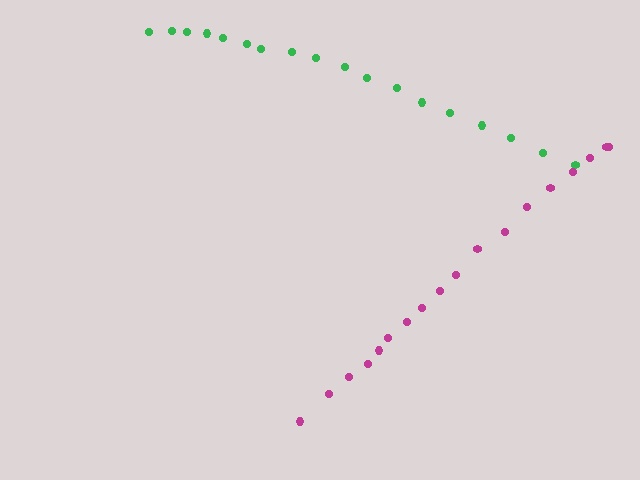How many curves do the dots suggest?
There are 2 distinct paths.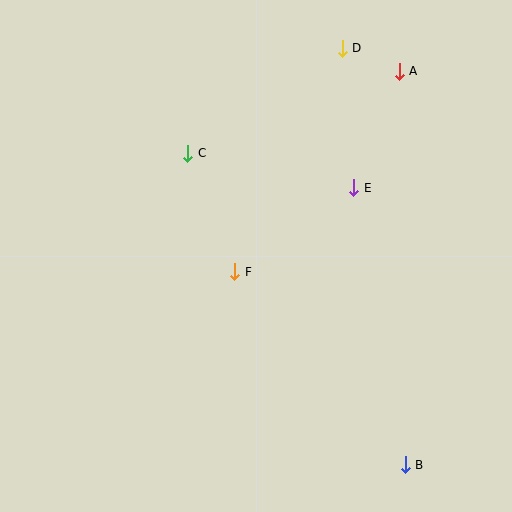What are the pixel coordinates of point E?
Point E is at (354, 188).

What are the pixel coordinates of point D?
Point D is at (342, 48).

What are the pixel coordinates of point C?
Point C is at (188, 153).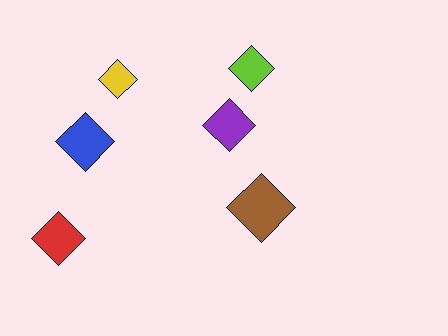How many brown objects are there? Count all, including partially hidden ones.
There is 1 brown object.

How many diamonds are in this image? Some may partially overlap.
There are 6 diamonds.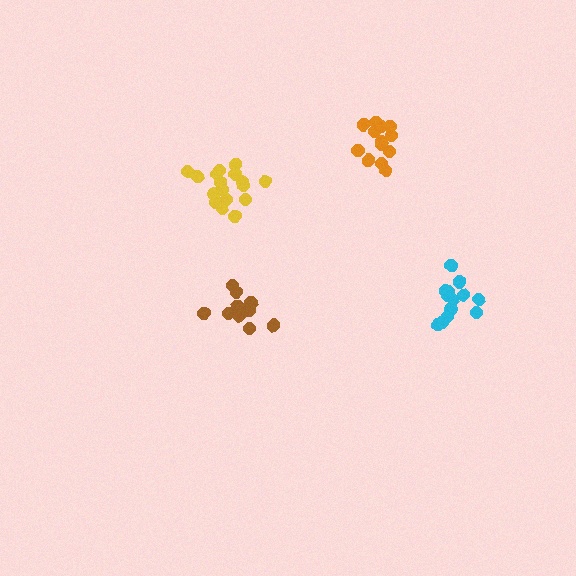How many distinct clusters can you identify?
There are 4 distinct clusters.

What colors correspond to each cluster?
The clusters are colored: orange, yellow, brown, cyan.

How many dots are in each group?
Group 1: 13 dots, Group 2: 17 dots, Group 3: 13 dots, Group 4: 13 dots (56 total).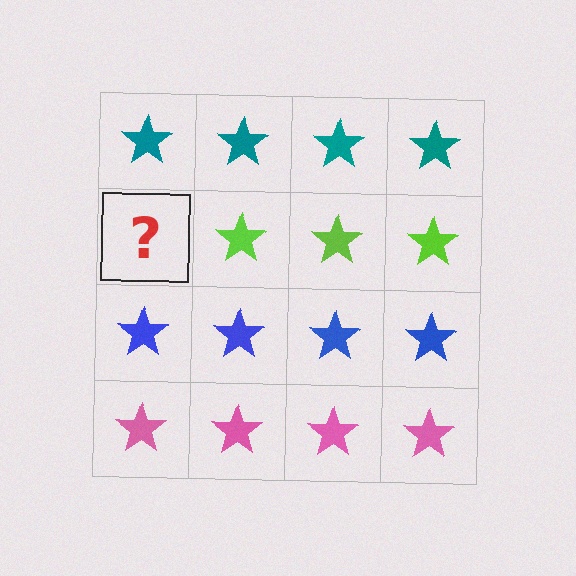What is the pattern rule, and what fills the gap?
The rule is that each row has a consistent color. The gap should be filled with a lime star.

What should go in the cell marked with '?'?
The missing cell should contain a lime star.